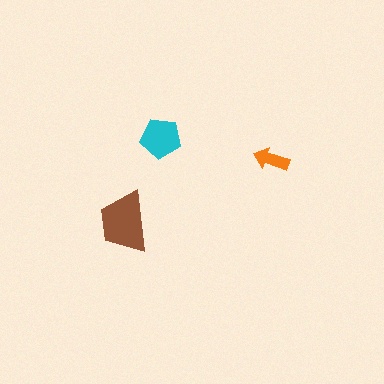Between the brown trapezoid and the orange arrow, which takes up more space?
The brown trapezoid.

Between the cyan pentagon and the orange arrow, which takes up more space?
The cyan pentagon.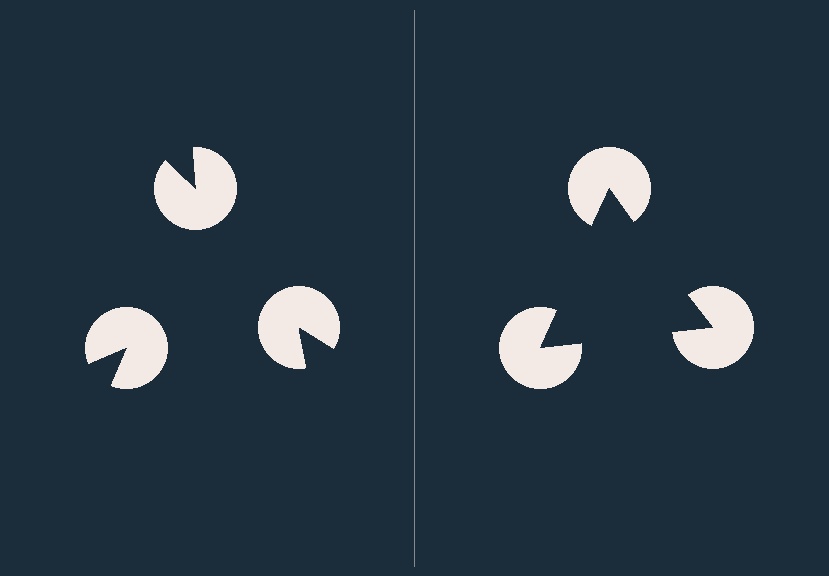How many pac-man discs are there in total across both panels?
6 — 3 on each side.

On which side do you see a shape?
An illusory triangle appears on the right side. On the left side the wedge cuts are rotated, so no coherent shape forms.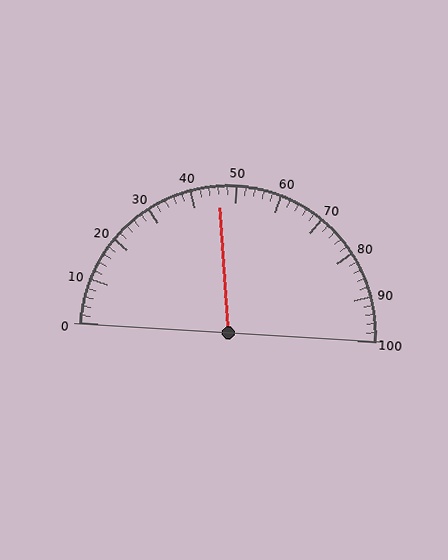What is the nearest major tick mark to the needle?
The nearest major tick mark is 50.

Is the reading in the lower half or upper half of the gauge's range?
The reading is in the lower half of the range (0 to 100).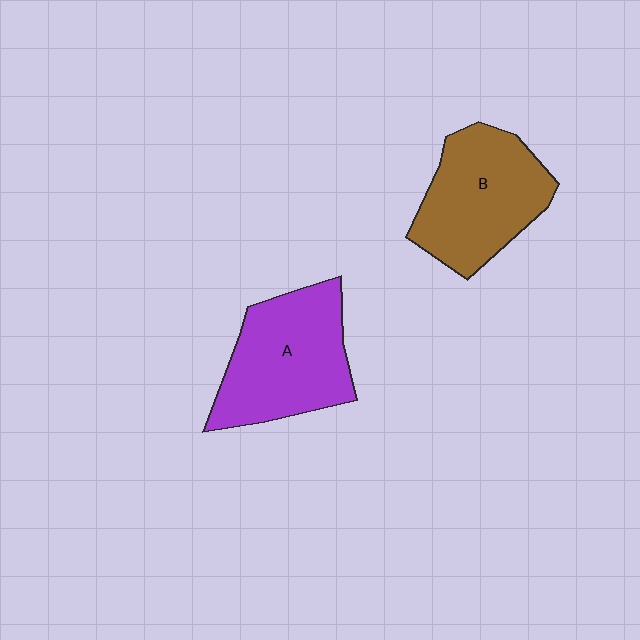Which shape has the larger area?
Shape A (purple).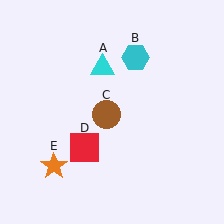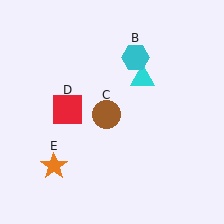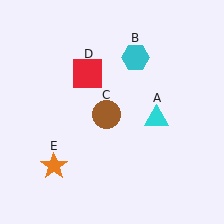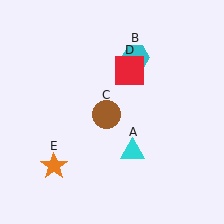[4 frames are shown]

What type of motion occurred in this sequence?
The cyan triangle (object A), red square (object D) rotated clockwise around the center of the scene.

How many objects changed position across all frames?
2 objects changed position: cyan triangle (object A), red square (object D).